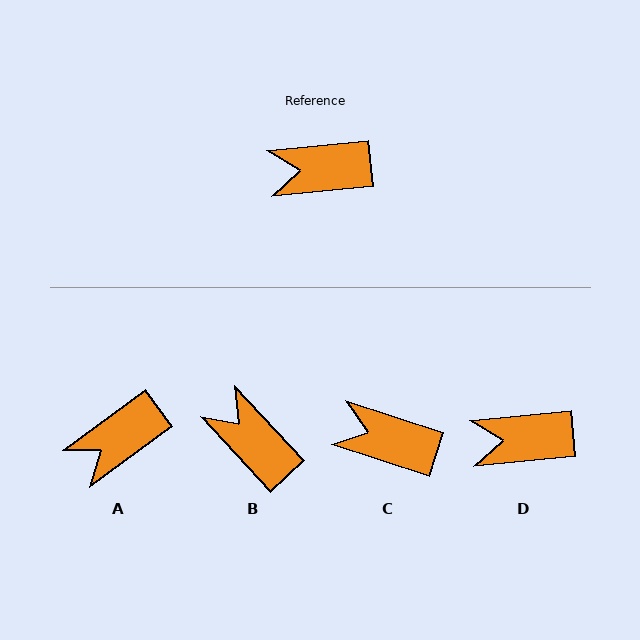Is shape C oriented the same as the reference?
No, it is off by about 24 degrees.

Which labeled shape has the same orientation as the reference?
D.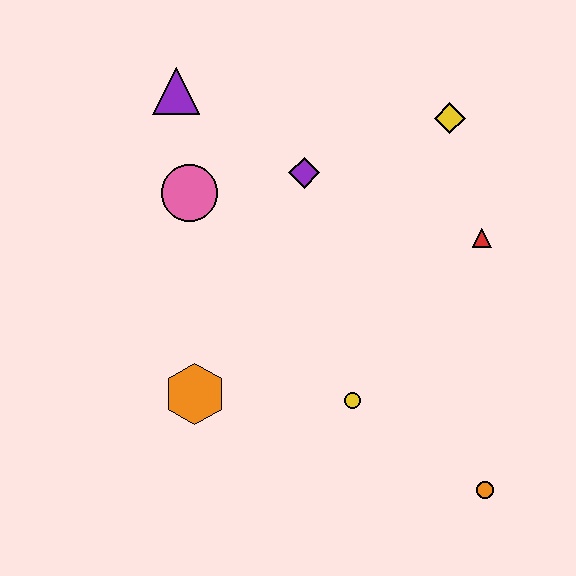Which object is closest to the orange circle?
The yellow circle is closest to the orange circle.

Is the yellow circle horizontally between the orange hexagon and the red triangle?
Yes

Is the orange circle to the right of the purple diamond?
Yes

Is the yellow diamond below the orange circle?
No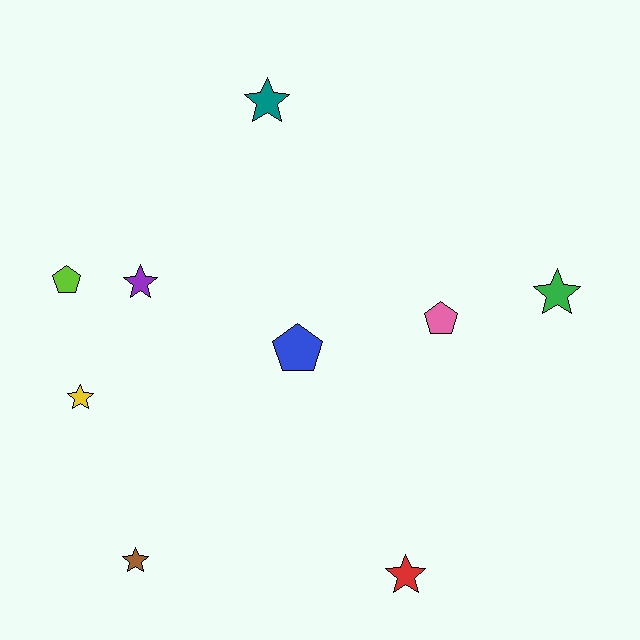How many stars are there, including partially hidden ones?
There are 6 stars.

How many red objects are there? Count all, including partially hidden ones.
There is 1 red object.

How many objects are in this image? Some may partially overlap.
There are 9 objects.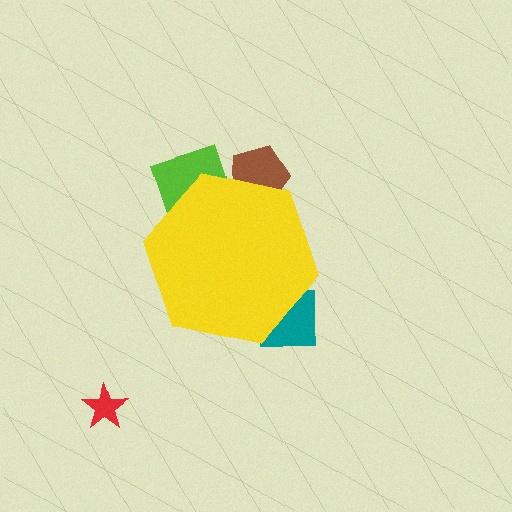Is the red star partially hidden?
No, the red star is fully visible.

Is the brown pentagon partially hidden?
Yes, the brown pentagon is partially hidden behind the yellow hexagon.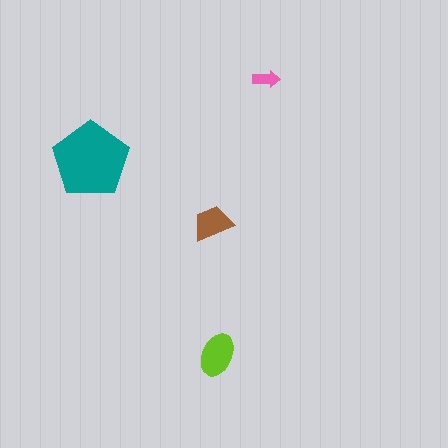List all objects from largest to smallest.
The teal pentagon, the lime ellipse, the brown trapezoid, the pink arrow.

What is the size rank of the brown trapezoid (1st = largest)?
3rd.